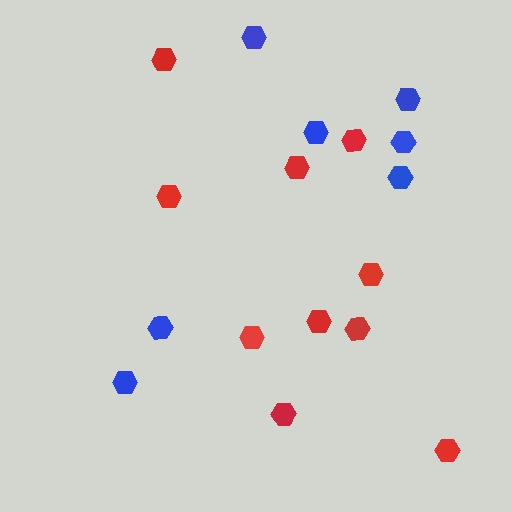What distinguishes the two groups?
There are 2 groups: one group of red hexagons (10) and one group of blue hexagons (7).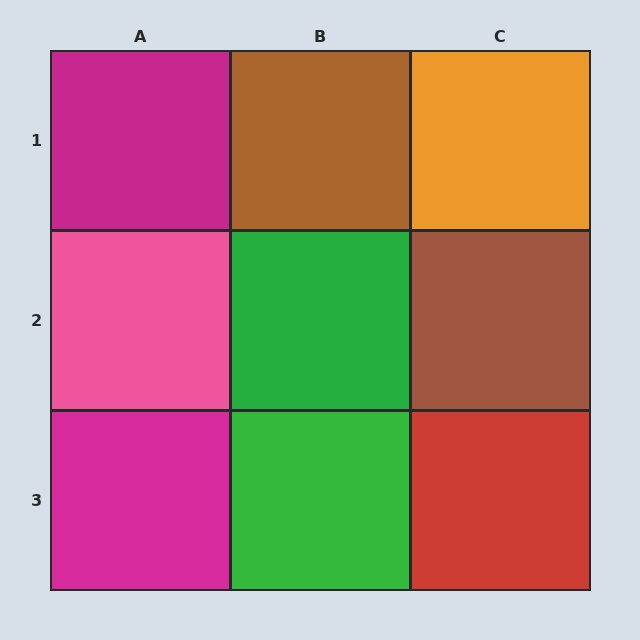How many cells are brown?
2 cells are brown.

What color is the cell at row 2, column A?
Pink.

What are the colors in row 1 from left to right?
Magenta, brown, orange.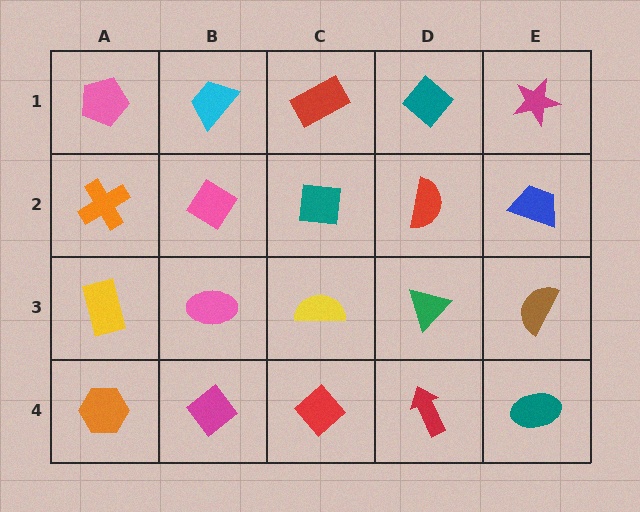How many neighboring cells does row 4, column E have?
2.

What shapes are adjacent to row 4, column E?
A brown semicircle (row 3, column E), a red arrow (row 4, column D).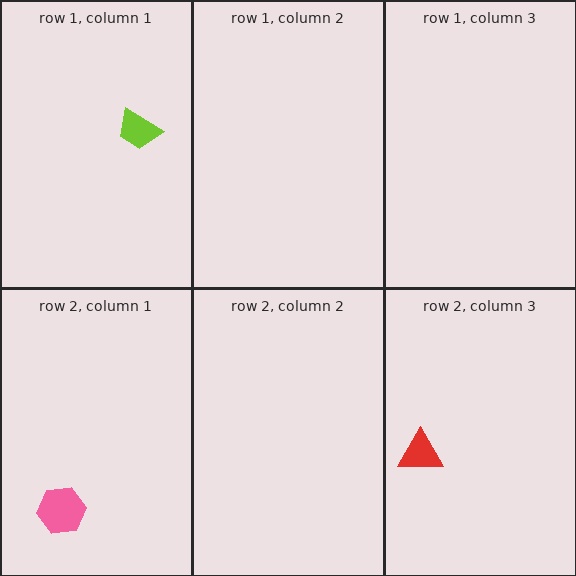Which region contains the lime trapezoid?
The row 1, column 1 region.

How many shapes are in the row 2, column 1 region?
1.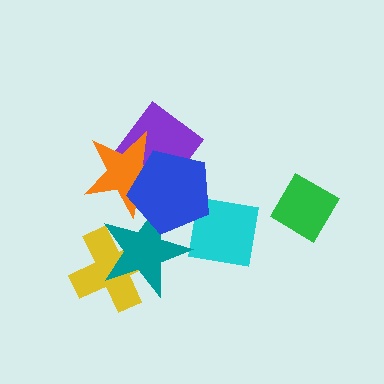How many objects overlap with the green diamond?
0 objects overlap with the green diamond.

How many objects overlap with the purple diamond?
2 objects overlap with the purple diamond.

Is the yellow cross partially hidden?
Yes, it is partially covered by another shape.